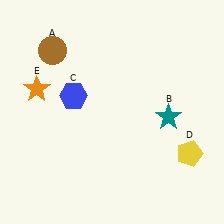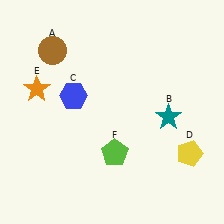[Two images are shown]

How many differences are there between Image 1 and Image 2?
There is 1 difference between the two images.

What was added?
A lime pentagon (F) was added in Image 2.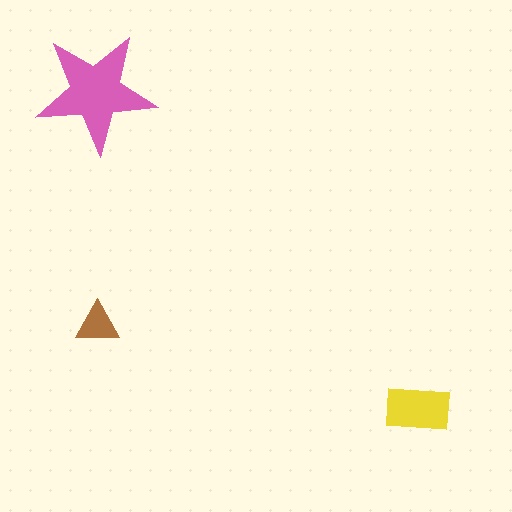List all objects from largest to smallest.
The pink star, the yellow rectangle, the brown triangle.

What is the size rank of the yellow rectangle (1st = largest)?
2nd.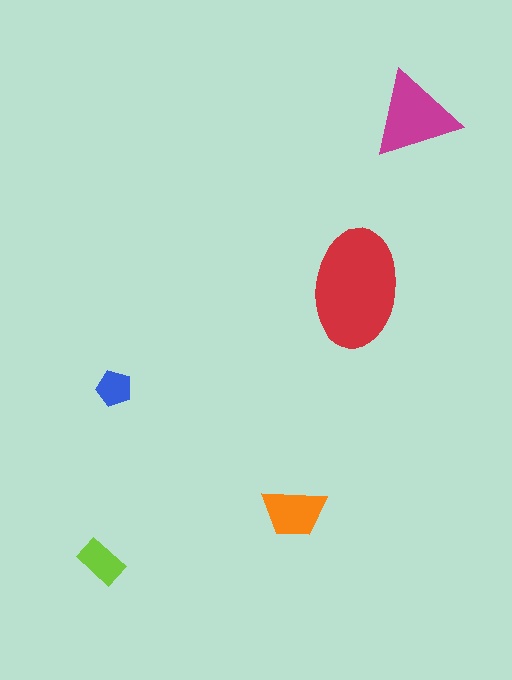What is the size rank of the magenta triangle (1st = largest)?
2nd.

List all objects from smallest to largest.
The blue pentagon, the lime rectangle, the orange trapezoid, the magenta triangle, the red ellipse.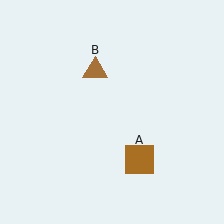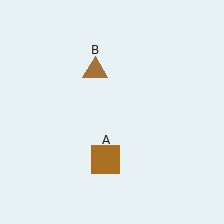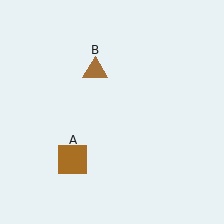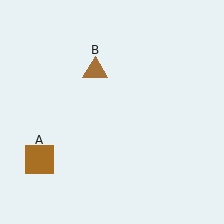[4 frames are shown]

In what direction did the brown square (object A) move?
The brown square (object A) moved left.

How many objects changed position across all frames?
1 object changed position: brown square (object A).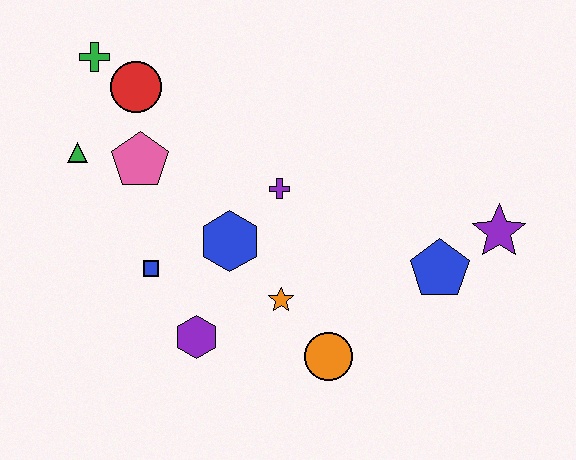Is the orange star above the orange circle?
Yes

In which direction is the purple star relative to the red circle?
The purple star is to the right of the red circle.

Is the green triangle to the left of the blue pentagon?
Yes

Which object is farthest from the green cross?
The purple star is farthest from the green cross.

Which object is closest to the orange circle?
The orange star is closest to the orange circle.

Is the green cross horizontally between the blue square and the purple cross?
No